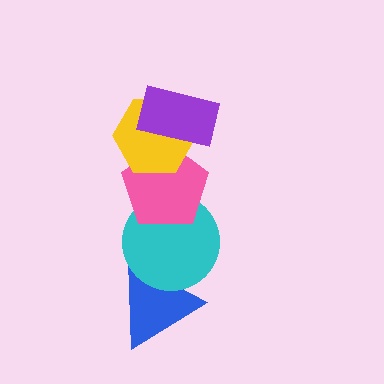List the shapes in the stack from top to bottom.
From top to bottom: the purple rectangle, the yellow hexagon, the pink pentagon, the cyan circle, the blue triangle.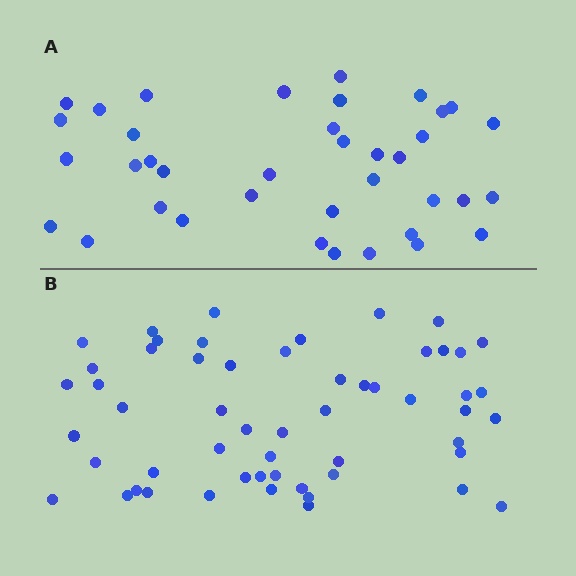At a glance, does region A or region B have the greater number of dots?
Region B (the bottom region) has more dots.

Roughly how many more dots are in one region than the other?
Region B has approximately 15 more dots than region A.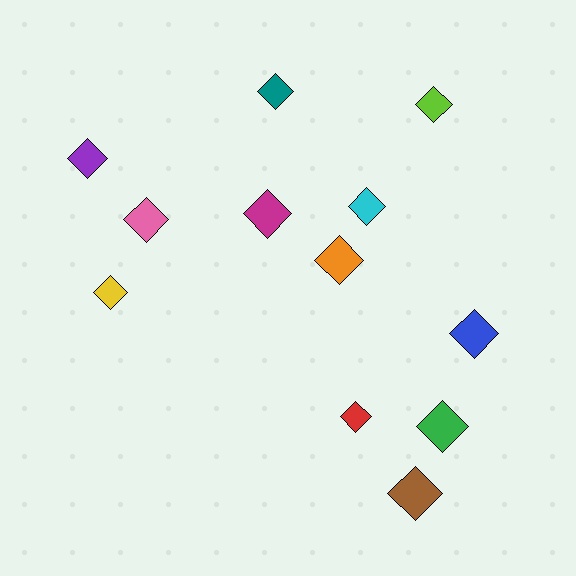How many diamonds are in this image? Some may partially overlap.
There are 12 diamonds.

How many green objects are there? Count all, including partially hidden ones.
There is 1 green object.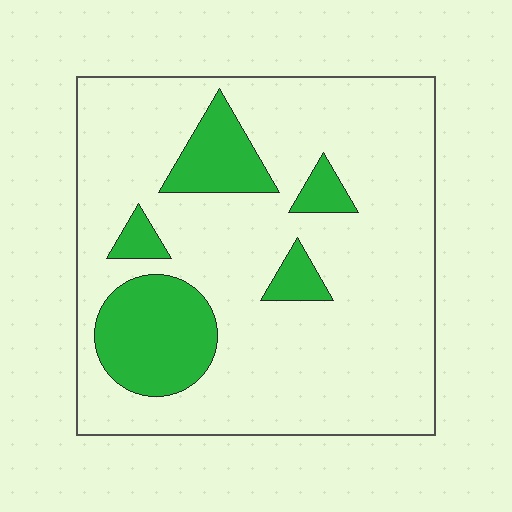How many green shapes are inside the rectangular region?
5.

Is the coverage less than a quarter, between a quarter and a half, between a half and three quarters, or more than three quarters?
Less than a quarter.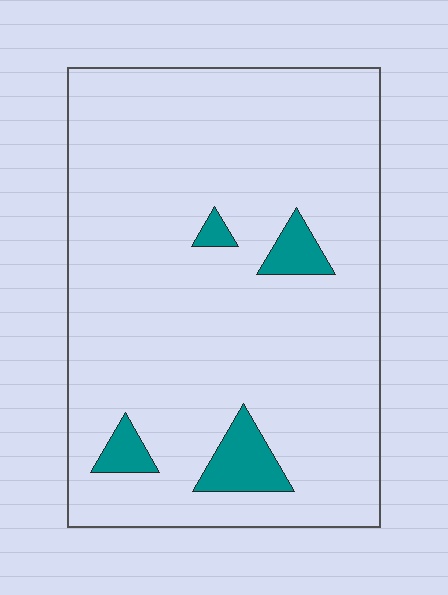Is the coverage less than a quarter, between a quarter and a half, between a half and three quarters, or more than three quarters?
Less than a quarter.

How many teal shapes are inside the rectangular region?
4.